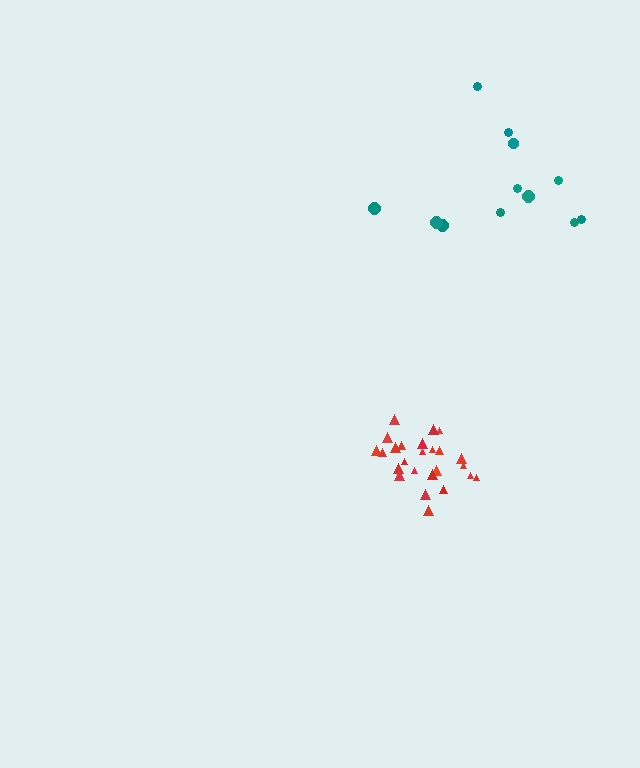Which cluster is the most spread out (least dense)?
Teal.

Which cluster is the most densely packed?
Red.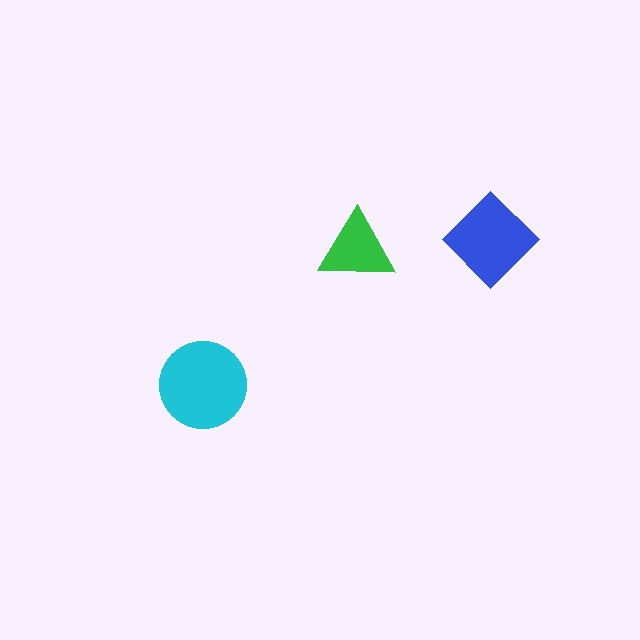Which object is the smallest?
The green triangle.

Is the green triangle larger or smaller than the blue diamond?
Smaller.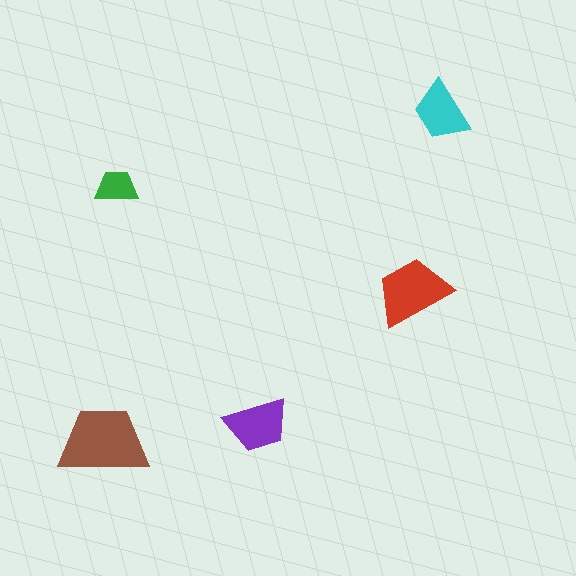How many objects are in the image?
There are 5 objects in the image.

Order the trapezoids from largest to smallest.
the brown one, the red one, the purple one, the cyan one, the green one.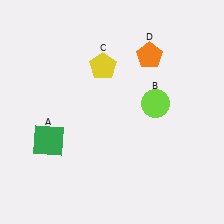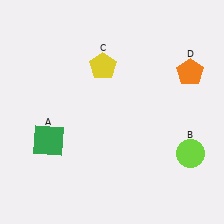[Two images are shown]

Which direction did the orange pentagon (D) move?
The orange pentagon (D) moved right.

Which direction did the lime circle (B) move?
The lime circle (B) moved down.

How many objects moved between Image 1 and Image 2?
2 objects moved between the two images.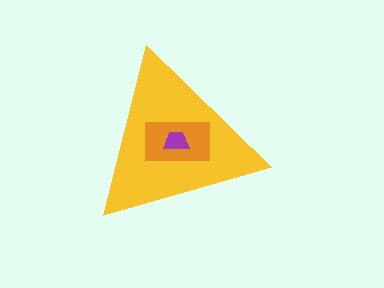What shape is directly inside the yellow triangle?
The orange rectangle.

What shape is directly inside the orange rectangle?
The purple trapezoid.